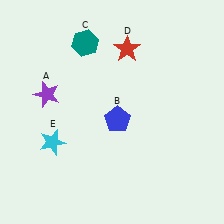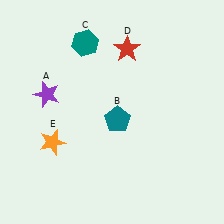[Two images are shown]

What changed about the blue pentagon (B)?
In Image 1, B is blue. In Image 2, it changed to teal.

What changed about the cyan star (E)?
In Image 1, E is cyan. In Image 2, it changed to orange.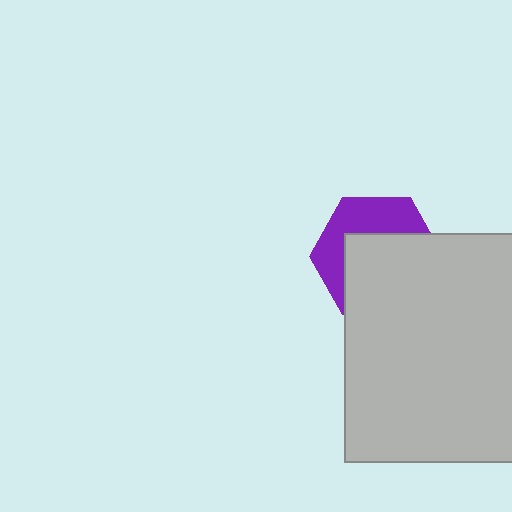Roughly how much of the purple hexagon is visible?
A small part of it is visible (roughly 41%).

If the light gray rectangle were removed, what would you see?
You would see the complete purple hexagon.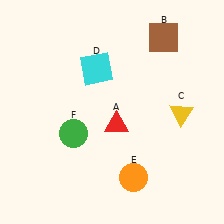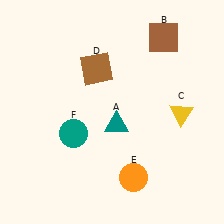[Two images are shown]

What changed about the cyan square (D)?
In Image 1, D is cyan. In Image 2, it changed to brown.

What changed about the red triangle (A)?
In Image 1, A is red. In Image 2, it changed to teal.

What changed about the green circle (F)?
In Image 1, F is green. In Image 2, it changed to teal.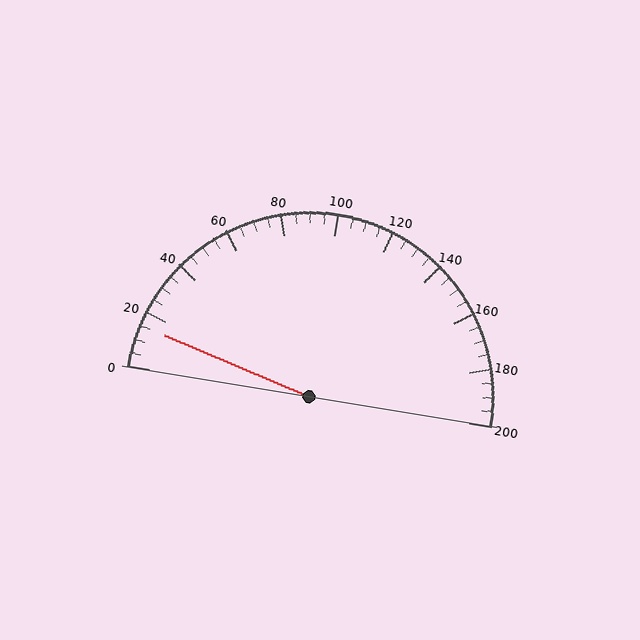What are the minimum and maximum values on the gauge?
The gauge ranges from 0 to 200.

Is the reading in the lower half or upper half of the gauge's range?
The reading is in the lower half of the range (0 to 200).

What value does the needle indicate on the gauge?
The needle indicates approximately 15.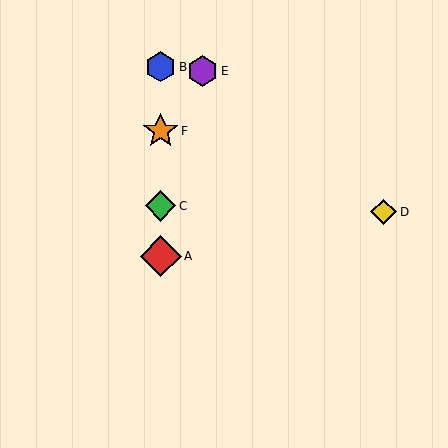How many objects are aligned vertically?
4 objects (A, B, C, F) are aligned vertically.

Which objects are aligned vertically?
Objects A, B, C, F are aligned vertically.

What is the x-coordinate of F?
Object F is at x≈161.